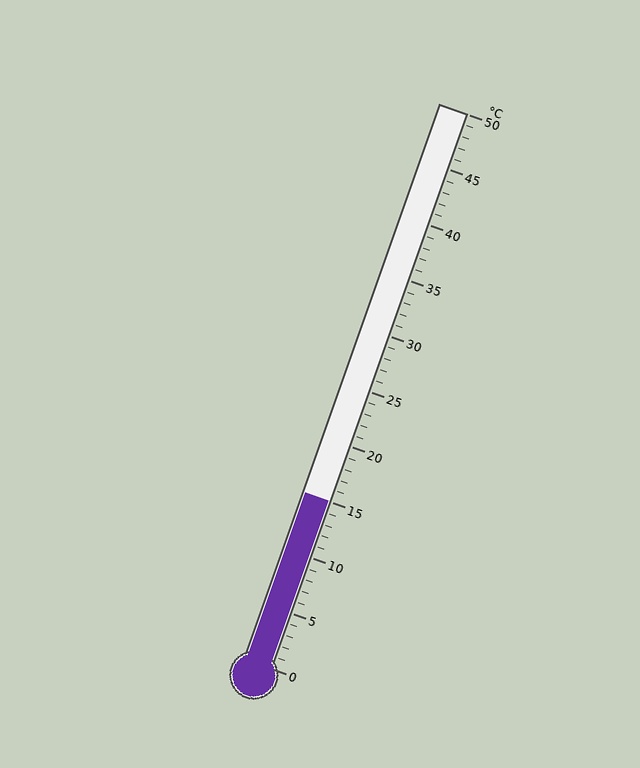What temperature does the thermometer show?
The thermometer shows approximately 15°C.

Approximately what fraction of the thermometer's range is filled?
The thermometer is filled to approximately 30% of its range.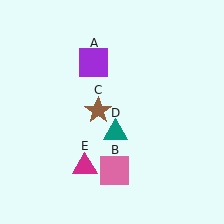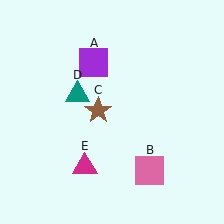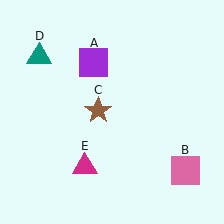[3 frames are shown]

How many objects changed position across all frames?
2 objects changed position: pink square (object B), teal triangle (object D).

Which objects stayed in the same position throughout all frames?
Purple square (object A) and brown star (object C) and magenta triangle (object E) remained stationary.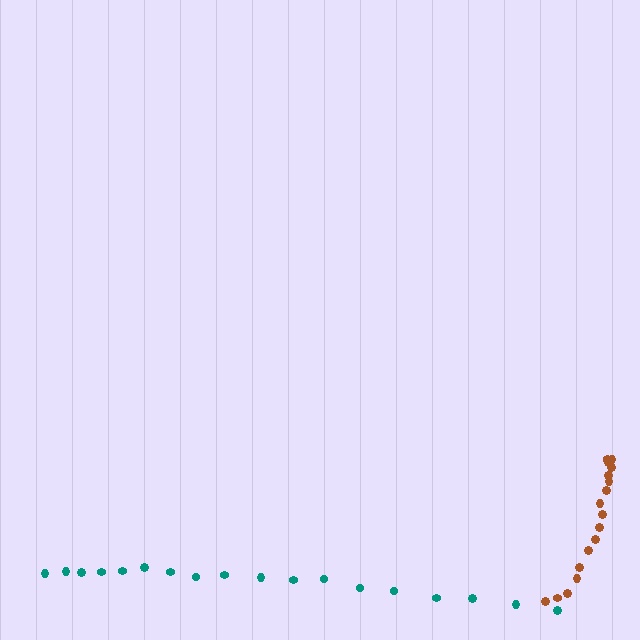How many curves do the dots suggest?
There are 2 distinct paths.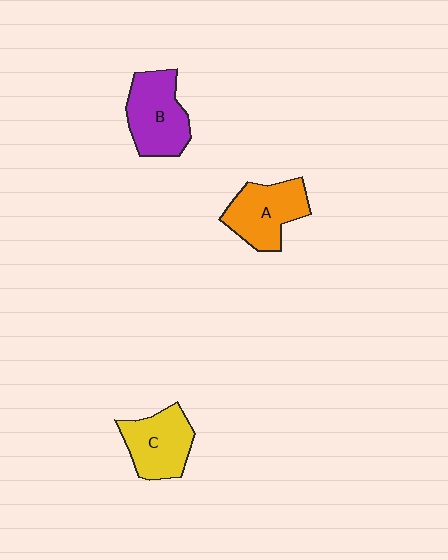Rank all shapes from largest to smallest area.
From largest to smallest: B (purple), A (orange), C (yellow).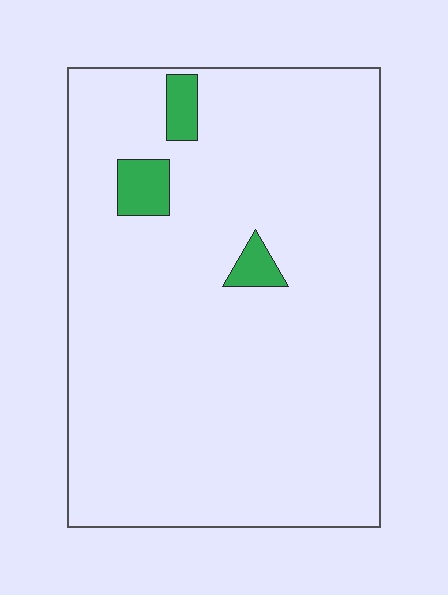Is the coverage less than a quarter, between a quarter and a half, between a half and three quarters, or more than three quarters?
Less than a quarter.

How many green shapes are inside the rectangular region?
3.